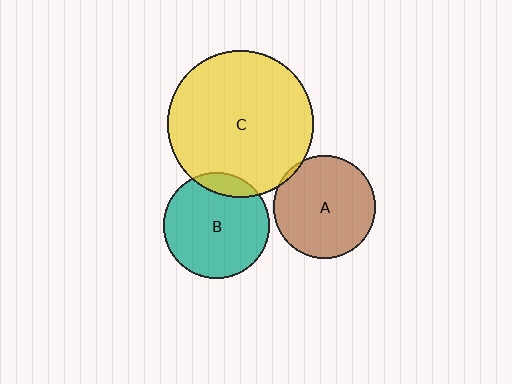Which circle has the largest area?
Circle C (yellow).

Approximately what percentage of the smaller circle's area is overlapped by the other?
Approximately 5%.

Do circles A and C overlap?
Yes.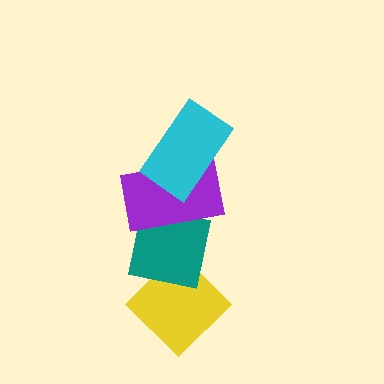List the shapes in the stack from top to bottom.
From top to bottom: the cyan rectangle, the purple rectangle, the teal square, the yellow diamond.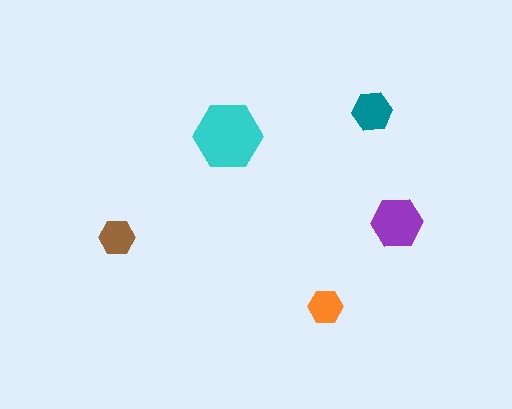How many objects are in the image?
There are 5 objects in the image.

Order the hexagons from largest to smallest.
the cyan one, the purple one, the teal one, the brown one, the orange one.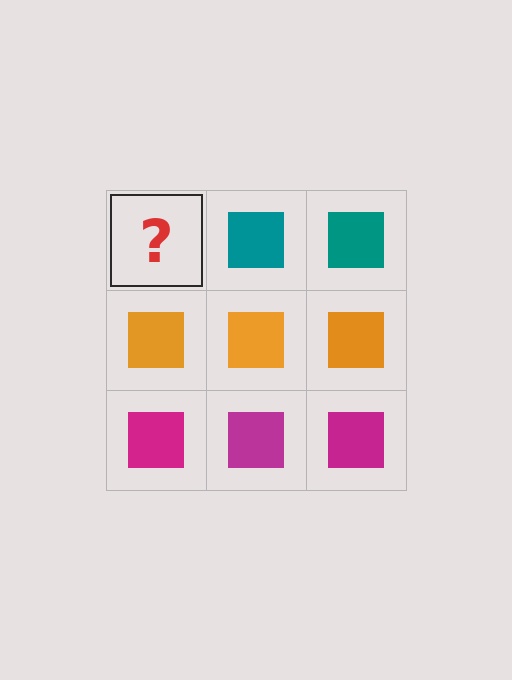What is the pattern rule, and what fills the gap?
The rule is that each row has a consistent color. The gap should be filled with a teal square.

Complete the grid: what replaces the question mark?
The question mark should be replaced with a teal square.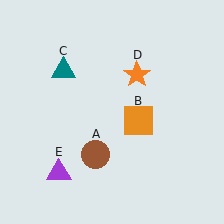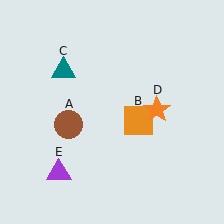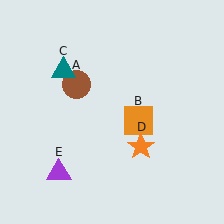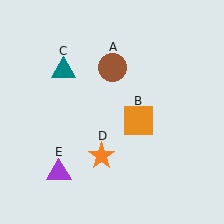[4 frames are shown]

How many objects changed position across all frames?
2 objects changed position: brown circle (object A), orange star (object D).